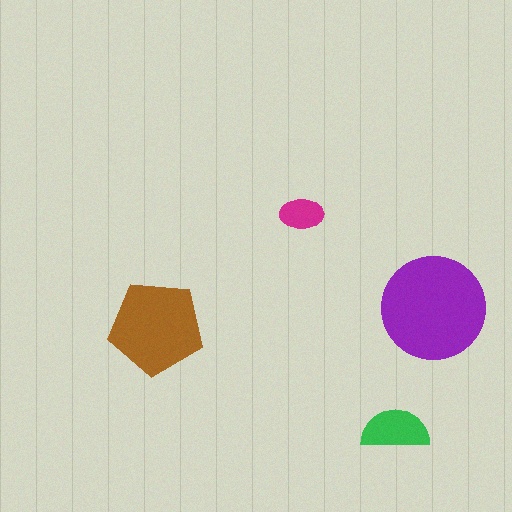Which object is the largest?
The purple circle.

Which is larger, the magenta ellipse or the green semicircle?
The green semicircle.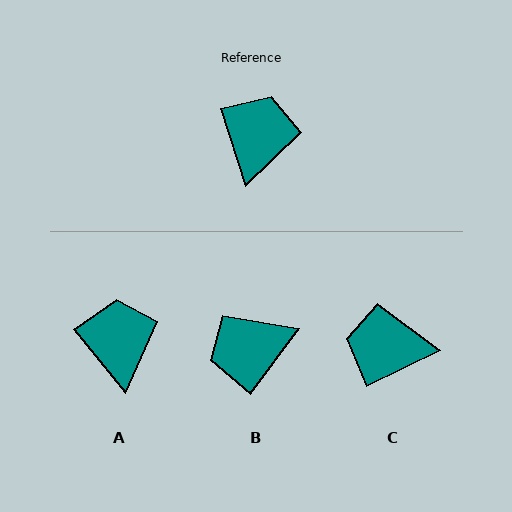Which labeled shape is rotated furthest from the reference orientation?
B, about 126 degrees away.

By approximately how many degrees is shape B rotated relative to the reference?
Approximately 126 degrees counter-clockwise.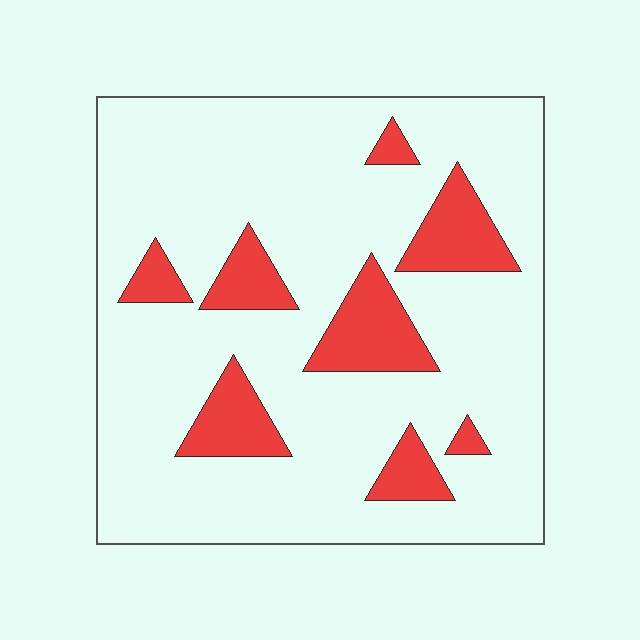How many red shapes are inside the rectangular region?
8.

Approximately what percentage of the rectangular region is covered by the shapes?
Approximately 15%.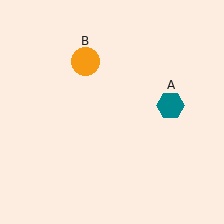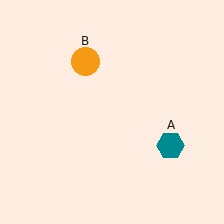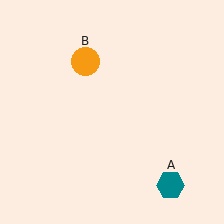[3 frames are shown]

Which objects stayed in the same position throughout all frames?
Orange circle (object B) remained stationary.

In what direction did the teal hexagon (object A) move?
The teal hexagon (object A) moved down.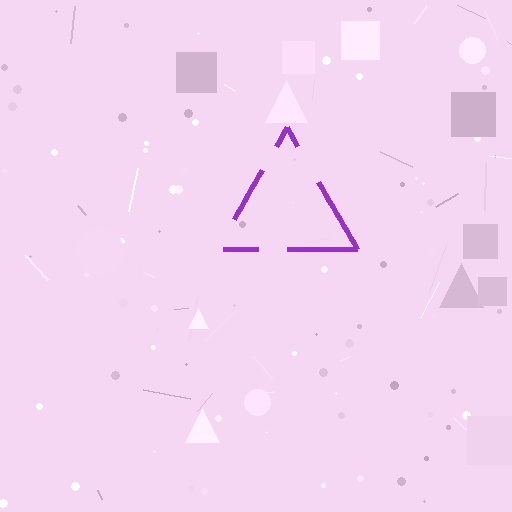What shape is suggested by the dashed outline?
The dashed outline suggests a triangle.